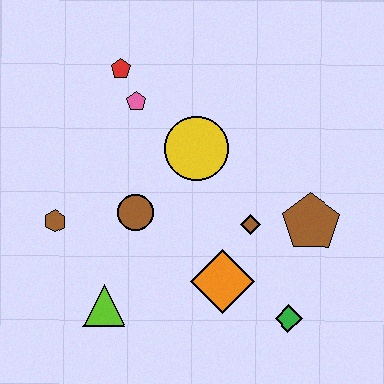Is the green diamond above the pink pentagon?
No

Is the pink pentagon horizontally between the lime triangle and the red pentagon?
No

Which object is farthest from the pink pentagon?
The green diamond is farthest from the pink pentagon.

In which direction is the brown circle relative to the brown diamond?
The brown circle is to the left of the brown diamond.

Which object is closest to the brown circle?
The brown hexagon is closest to the brown circle.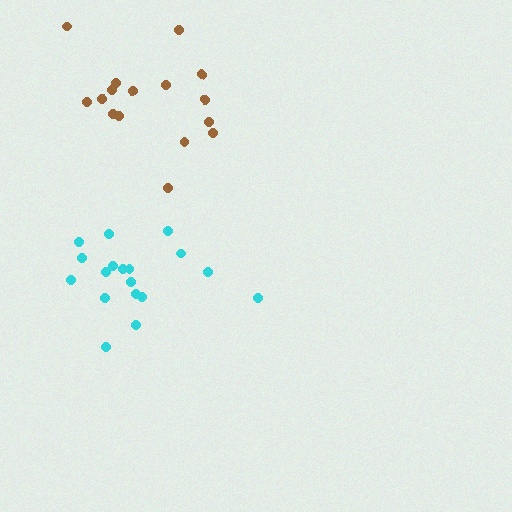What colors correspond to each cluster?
The clusters are colored: brown, cyan.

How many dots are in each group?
Group 1: 16 dots, Group 2: 18 dots (34 total).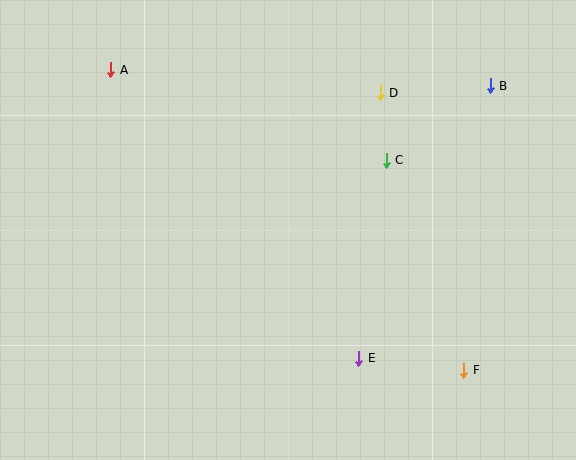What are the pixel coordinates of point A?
Point A is at (111, 70).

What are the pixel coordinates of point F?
Point F is at (464, 370).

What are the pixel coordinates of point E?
Point E is at (359, 358).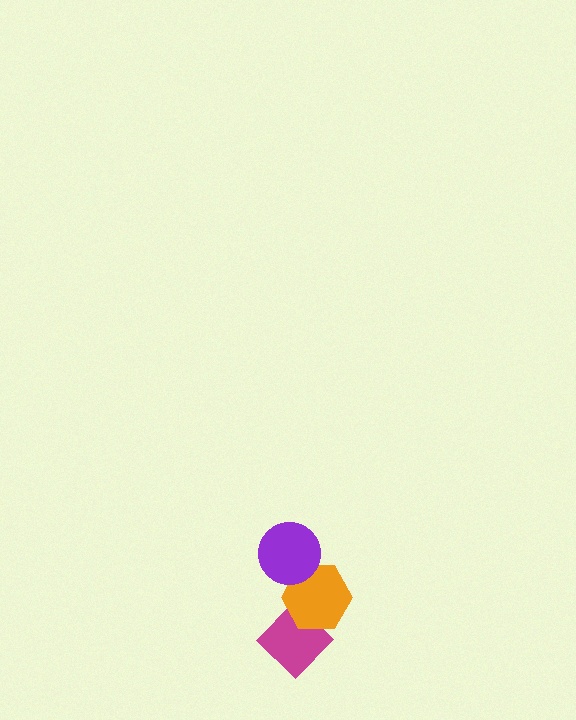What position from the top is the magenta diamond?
The magenta diamond is 3rd from the top.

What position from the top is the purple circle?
The purple circle is 1st from the top.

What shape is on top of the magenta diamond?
The orange hexagon is on top of the magenta diamond.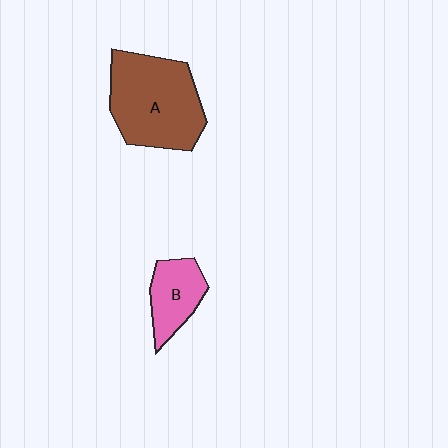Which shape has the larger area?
Shape A (brown).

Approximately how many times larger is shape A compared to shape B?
Approximately 2.1 times.